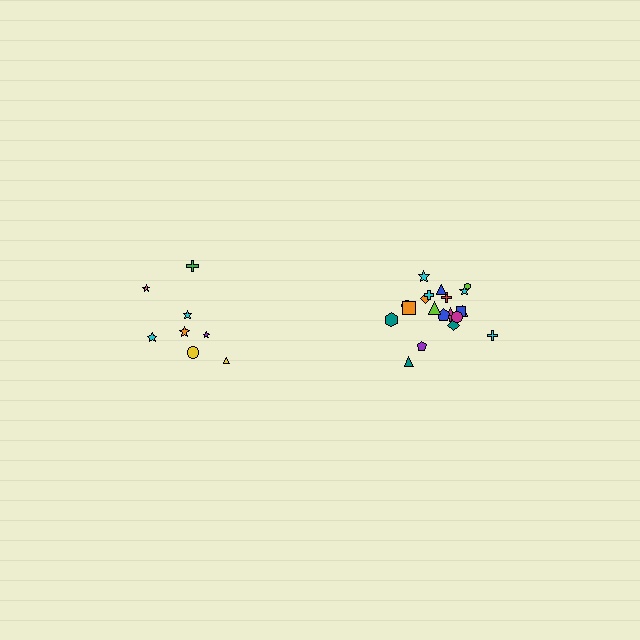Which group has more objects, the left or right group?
The right group.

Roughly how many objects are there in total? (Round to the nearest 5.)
Roughly 30 objects in total.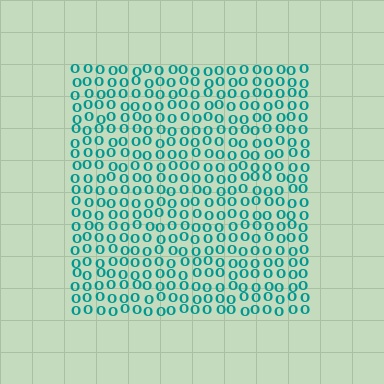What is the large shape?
The large shape is a square.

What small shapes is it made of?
It is made of small letter O's.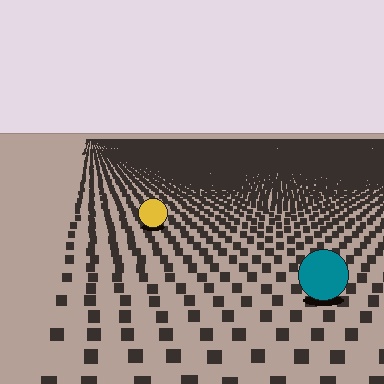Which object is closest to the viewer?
The teal circle is closest. The texture marks near it are larger and more spread out.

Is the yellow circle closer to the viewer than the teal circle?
No. The teal circle is closer — you can tell from the texture gradient: the ground texture is coarser near it.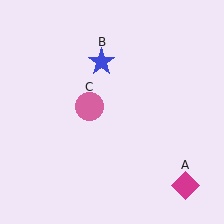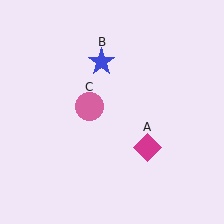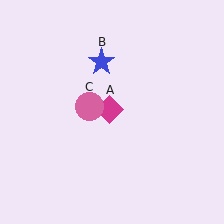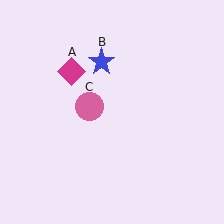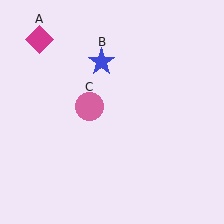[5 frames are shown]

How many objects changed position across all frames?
1 object changed position: magenta diamond (object A).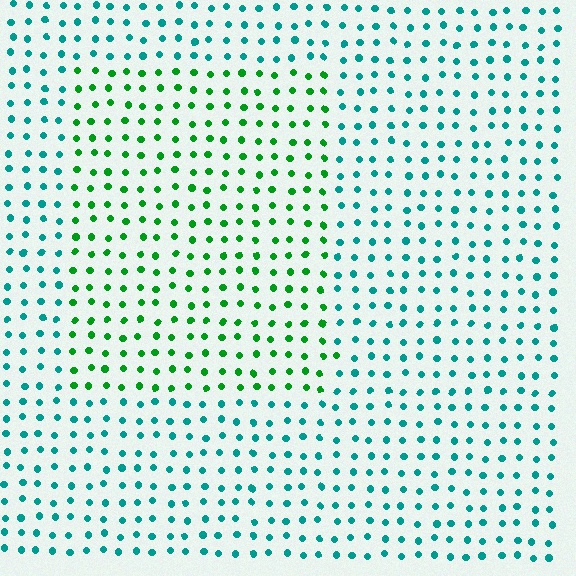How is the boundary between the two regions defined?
The boundary is defined purely by a slight shift in hue (about 46 degrees). Spacing, size, and orientation are identical on both sides.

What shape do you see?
I see a rectangle.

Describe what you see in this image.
The image is filled with small teal elements in a uniform arrangement. A rectangle-shaped region is visible where the elements are tinted to a slightly different hue, forming a subtle color boundary.